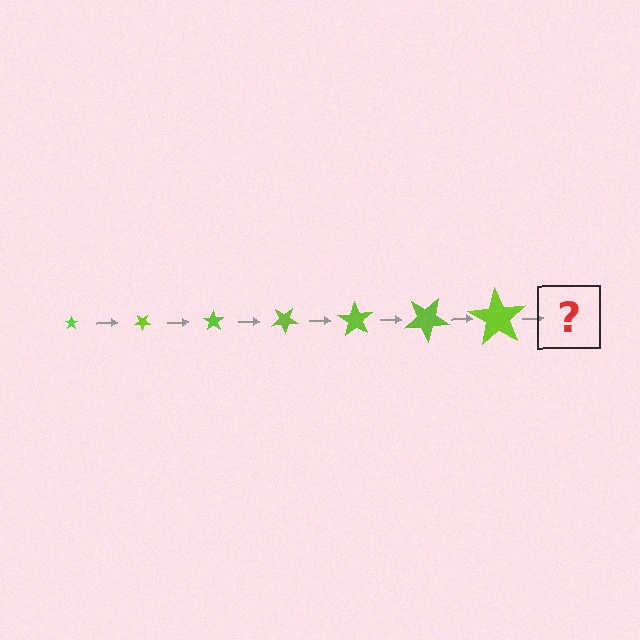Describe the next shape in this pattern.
It should be a star, larger than the previous one and rotated 245 degrees from the start.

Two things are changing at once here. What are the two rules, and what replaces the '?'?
The two rules are that the star grows larger each step and it rotates 35 degrees each step. The '?' should be a star, larger than the previous one and rotated 245 degrees from the start.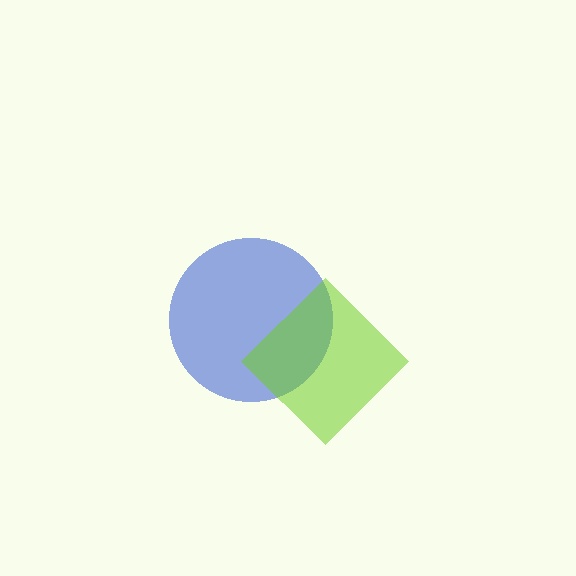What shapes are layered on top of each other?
The layered shapes are: a blue circle, a lime diamond.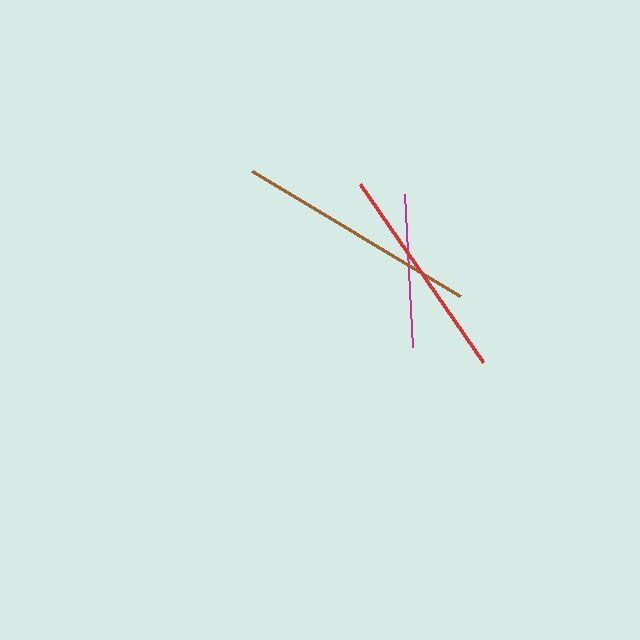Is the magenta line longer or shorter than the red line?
The red line is longer than the magenta line.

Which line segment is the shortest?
The magenta line is the shortest at approximately 153 pixels.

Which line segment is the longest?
The brown line is the longest at approximately 243 pixels.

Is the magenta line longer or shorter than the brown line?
The brown line is longer than the magenta line.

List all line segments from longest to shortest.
From longest to shortest: brown, red, magenta.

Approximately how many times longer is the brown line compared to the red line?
The brown line is approximately 1.1 times the length of the red line.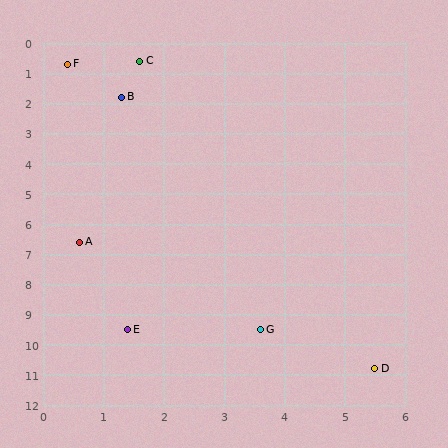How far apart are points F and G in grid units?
Points F and G are about 9.4 grid units apart.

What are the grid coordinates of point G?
Point G is at approximately (3.6, 9.5).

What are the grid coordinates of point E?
Point E is at approximately (1.4, 9.5).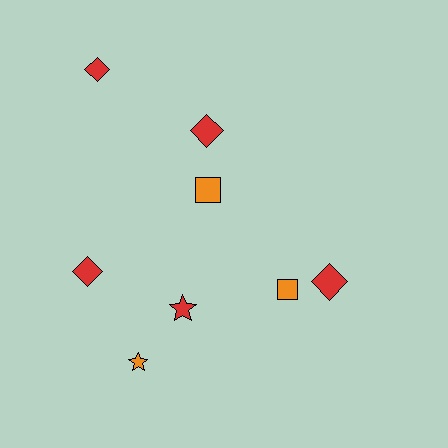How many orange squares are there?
There are 2 orange squares.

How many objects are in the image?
There are 8 objects.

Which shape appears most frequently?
Diamond, with 4 objects.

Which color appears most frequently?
Red, with 5 objects.